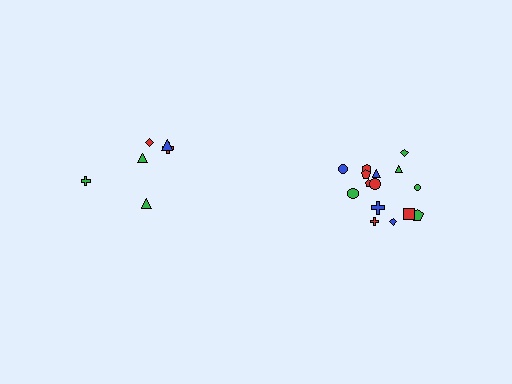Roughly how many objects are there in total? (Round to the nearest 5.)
Roughly 20 objects in total.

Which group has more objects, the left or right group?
The right group.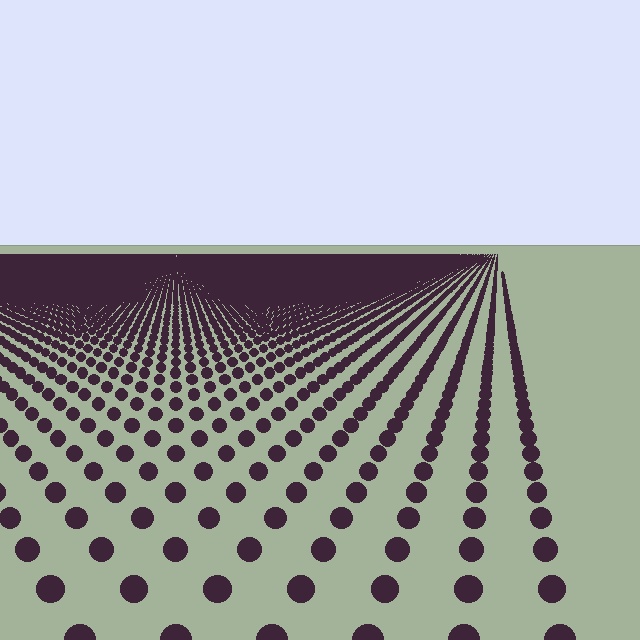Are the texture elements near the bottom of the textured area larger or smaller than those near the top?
Larger. Near the bottom, elements are closer to the viewer and appear at a bigger on-screen size.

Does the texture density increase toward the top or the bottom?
Density increases toward the top.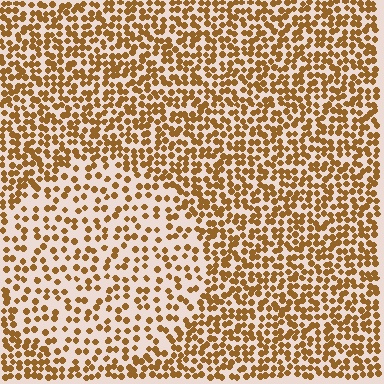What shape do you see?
I see a circle.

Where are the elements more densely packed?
The elements are more densely packed outside the circle boundary.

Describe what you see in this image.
The image contains small brown elements arranged at two different densities. A circle-shaped region is visible where the elements are less densely packed than the surrounding area.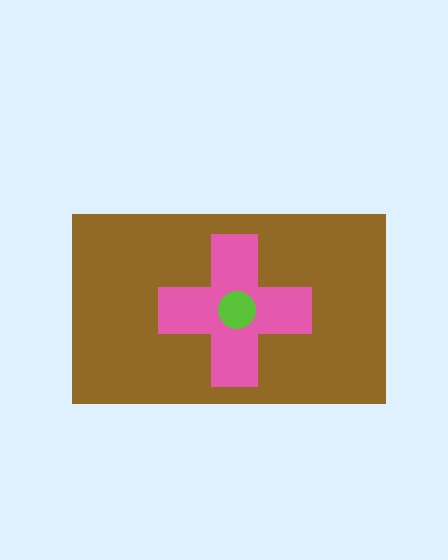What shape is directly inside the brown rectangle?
The pink cross.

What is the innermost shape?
The lime circle.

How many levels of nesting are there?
3.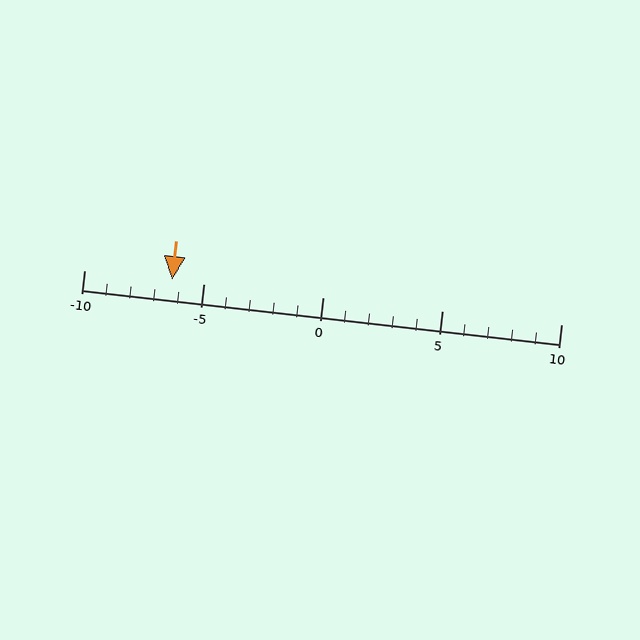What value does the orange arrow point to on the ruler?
The orange arrow points to approximately -6.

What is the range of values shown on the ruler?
The ruler shows values from -10 to 10.